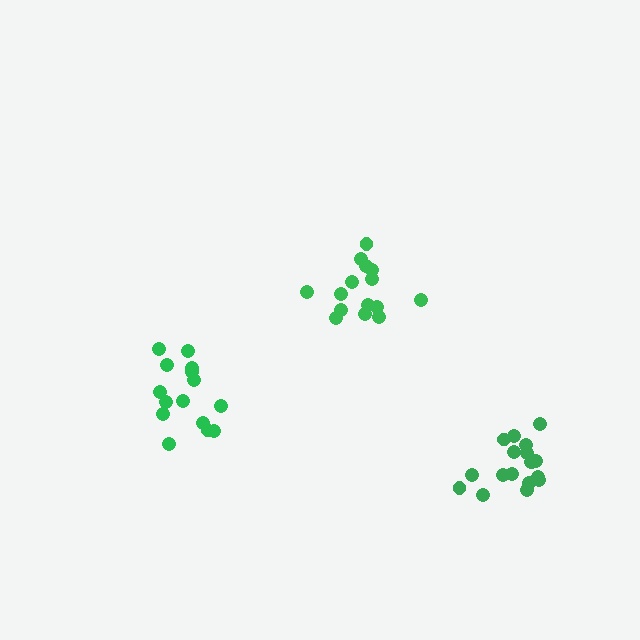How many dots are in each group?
Group 1: 15 dots, Group 2: 18 dots, Group 3: 15 dots (48 total).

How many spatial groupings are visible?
There are 3 spatial groupings.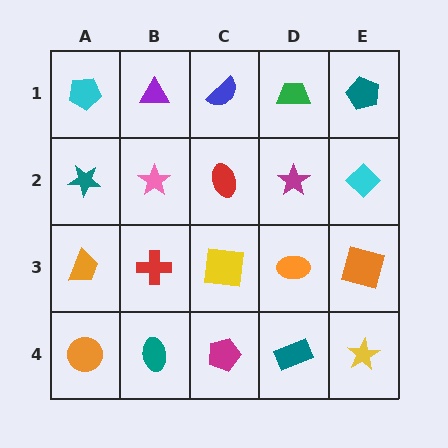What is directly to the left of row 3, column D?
A yellow square.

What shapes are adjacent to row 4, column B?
A red cross (row 3, column B), an orange circle (row 4, column A), a magenta pentagon (row 4, column C).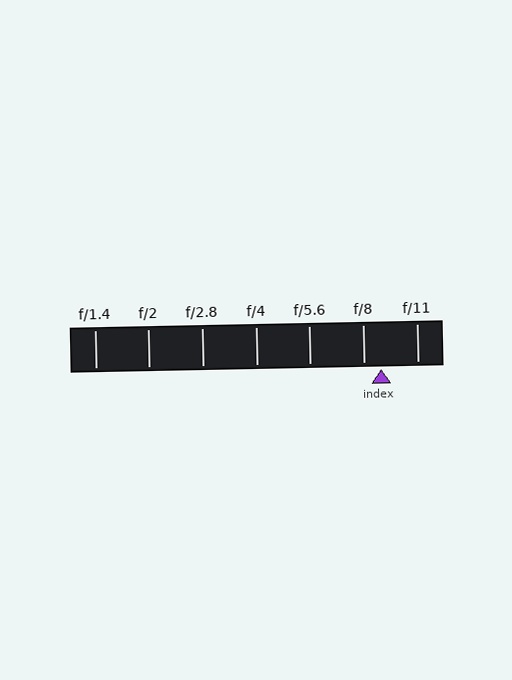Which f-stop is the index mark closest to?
The index mark is closest to f/8.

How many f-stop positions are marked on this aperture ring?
There are 7 f-stop positions marked.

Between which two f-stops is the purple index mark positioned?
The index mark is between f/8 and f/11.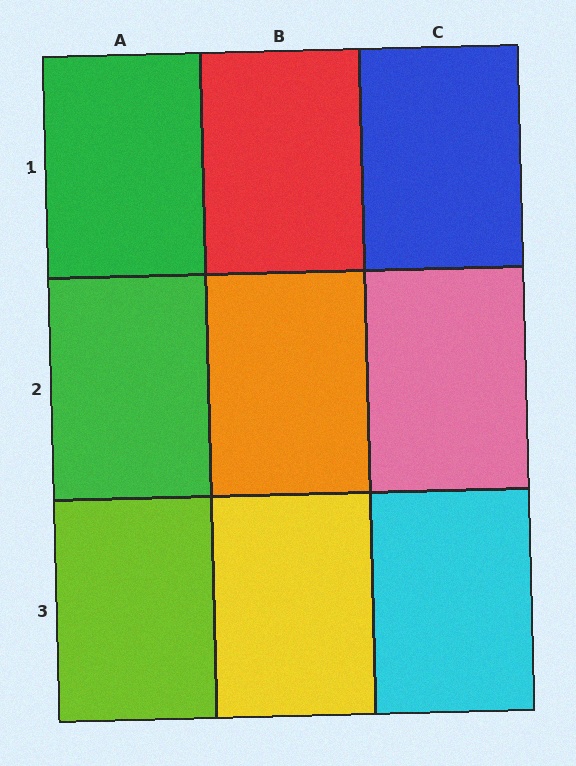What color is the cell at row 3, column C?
Cyan.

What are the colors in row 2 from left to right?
Green, orange, pink.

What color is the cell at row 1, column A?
Green.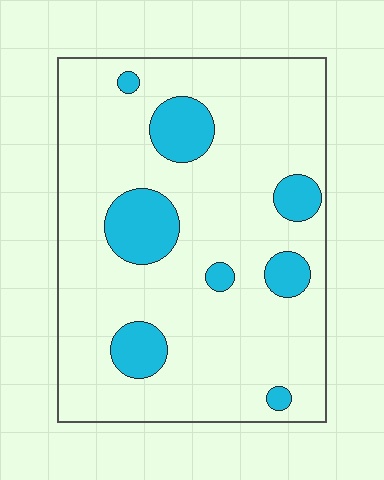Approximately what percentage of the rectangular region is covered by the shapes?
Approximately 15%.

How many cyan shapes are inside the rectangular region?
8.